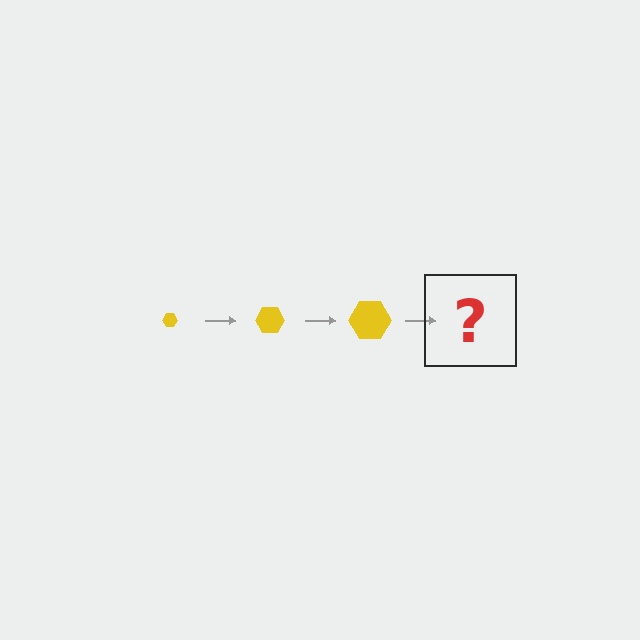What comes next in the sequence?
The next element should be a yellow hexagon, larger than the previous one.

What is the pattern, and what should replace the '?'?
The pattern is that the hexagon gets progressively larger each step. The '?' should be a yellow hexagon, larger than the previous one.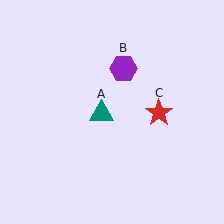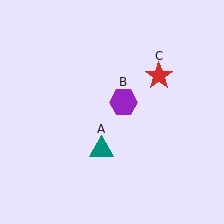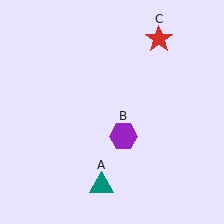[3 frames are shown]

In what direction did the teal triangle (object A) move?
The teal triangle (object A) moved down.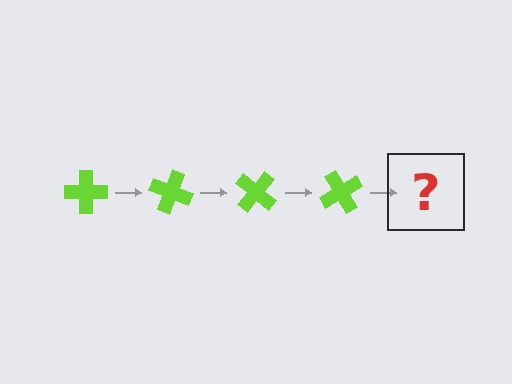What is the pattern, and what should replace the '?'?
The pattern is that the cross rotates 20 degrees each step. The '?' should be a lime cross rotated 80 degrees.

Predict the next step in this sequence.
The next step is a lime cross rotated 80 degrees.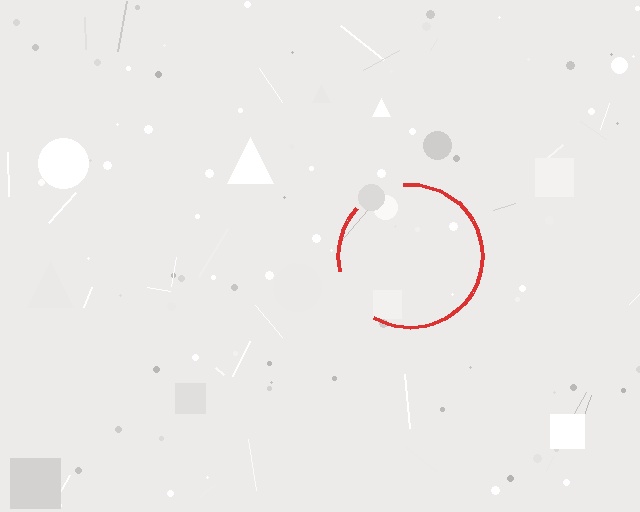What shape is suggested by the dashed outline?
The dashed outline suggests a circle.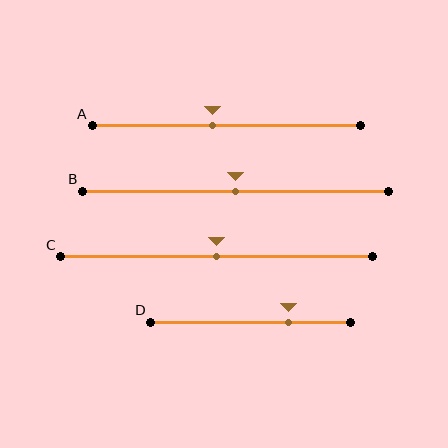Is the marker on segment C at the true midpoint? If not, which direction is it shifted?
Yes, the marker on segment C is at the true midpoint.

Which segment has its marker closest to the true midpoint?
Segment B has its marker closest to the true midpoint.